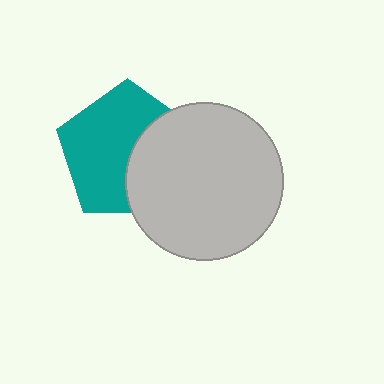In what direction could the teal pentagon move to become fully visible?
The teal pentagon could move left. That would shift it out from behind the light gray circle entirely.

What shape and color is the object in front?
The object in front is a light gray circle.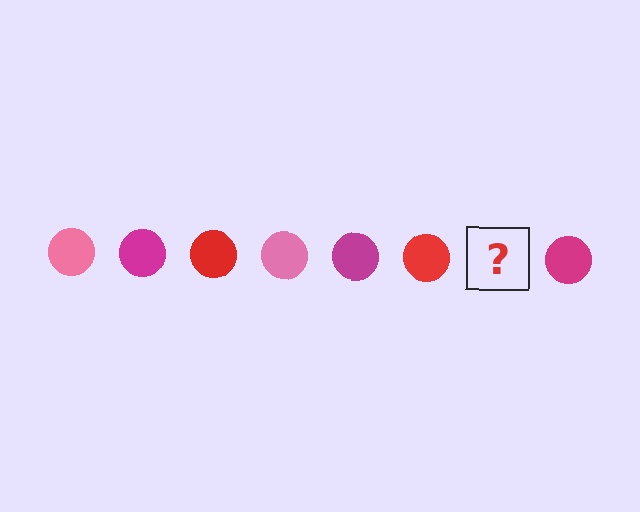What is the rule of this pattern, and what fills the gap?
The rule is that the pattern cycles through pink, magenta, red circles. The gap should be filled with a pink circle.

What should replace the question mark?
The question mark should be replaced with a pink circle.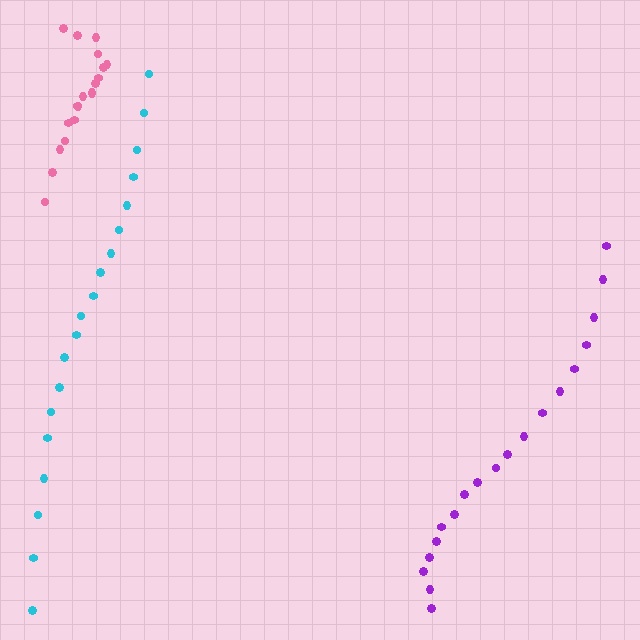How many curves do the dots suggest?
There are 3 distinct paths.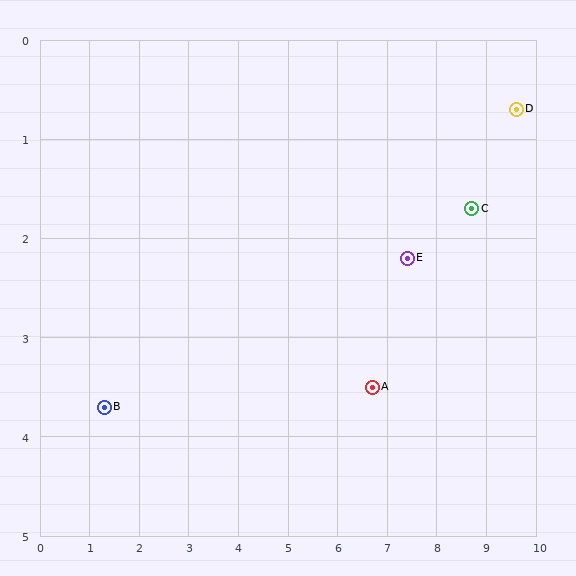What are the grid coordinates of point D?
Point D is at approximately (9.6, 0.7).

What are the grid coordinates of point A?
Point A is at approximately (6.7, 3.5).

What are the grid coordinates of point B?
Point B is at approximately (1.3, 3.7).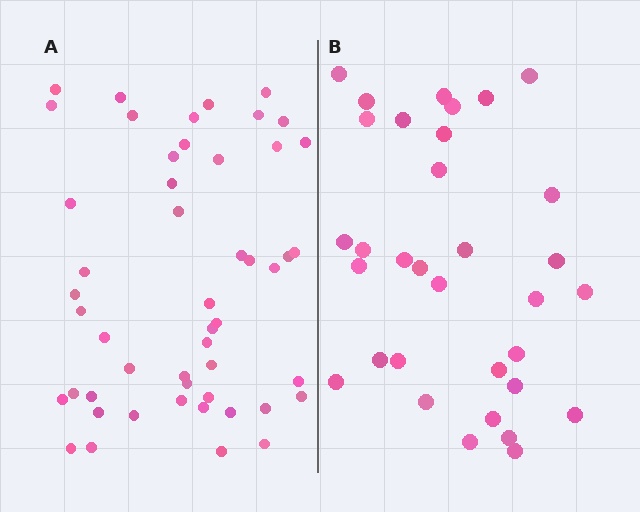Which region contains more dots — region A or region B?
Region A (the left region) has more dots.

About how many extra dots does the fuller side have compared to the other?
Region A has approximately 15 more dots than region B.